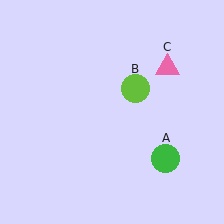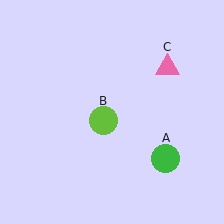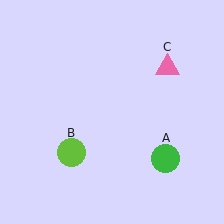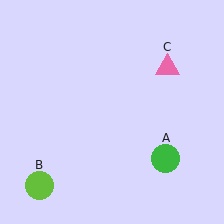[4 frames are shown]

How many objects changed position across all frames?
1 object changed position: lime circle (object B).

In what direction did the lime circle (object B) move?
The lime circle (object B) moved down and to the left.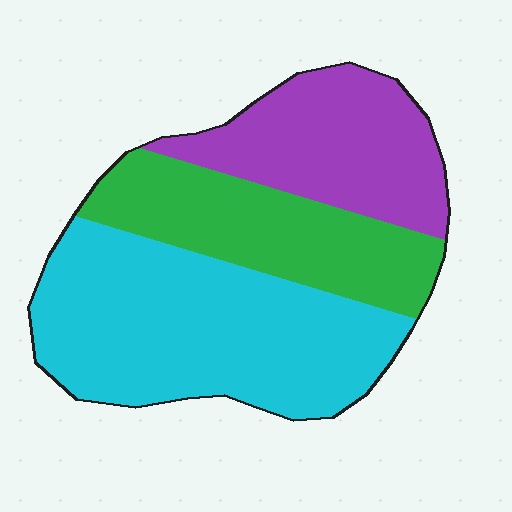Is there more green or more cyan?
Cyan.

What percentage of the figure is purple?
Purple covers around 25% of the figure.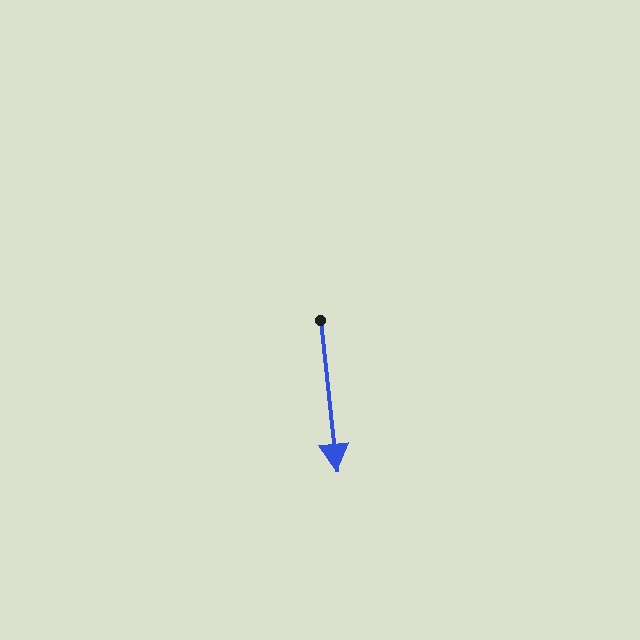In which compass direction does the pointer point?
South.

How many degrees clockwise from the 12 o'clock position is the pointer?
Approximately 174 degrees.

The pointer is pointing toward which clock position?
Roughly 6 o'clock.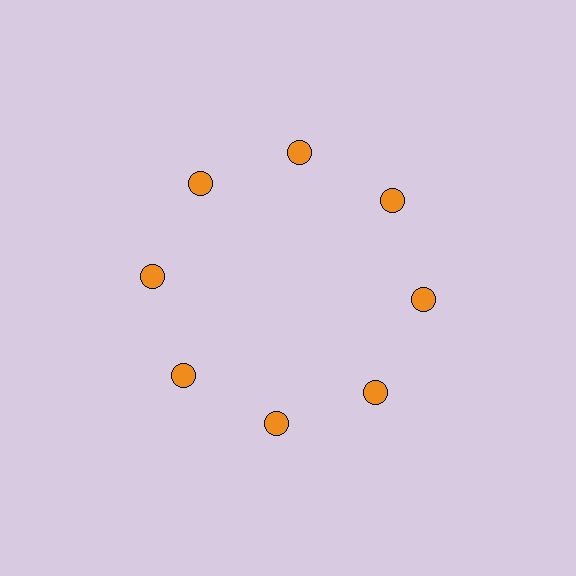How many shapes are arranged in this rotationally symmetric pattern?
There are 8 shapes, arranged in 8 groups of 1.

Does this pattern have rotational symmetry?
Yes, this pattern has 8-fold rotational symmetry. It looks the same after rotating 45 degrees around the center.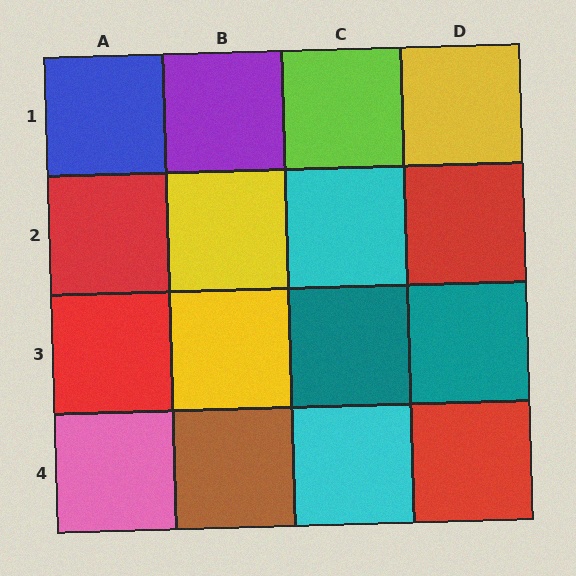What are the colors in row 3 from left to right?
Red, yellow, teal, teal.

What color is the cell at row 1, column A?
Blue.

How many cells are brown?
1 cell is brown.